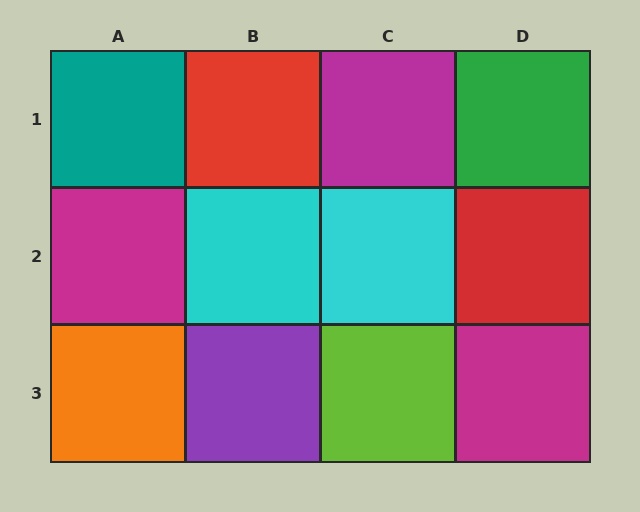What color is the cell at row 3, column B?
Purple.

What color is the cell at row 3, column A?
Orange.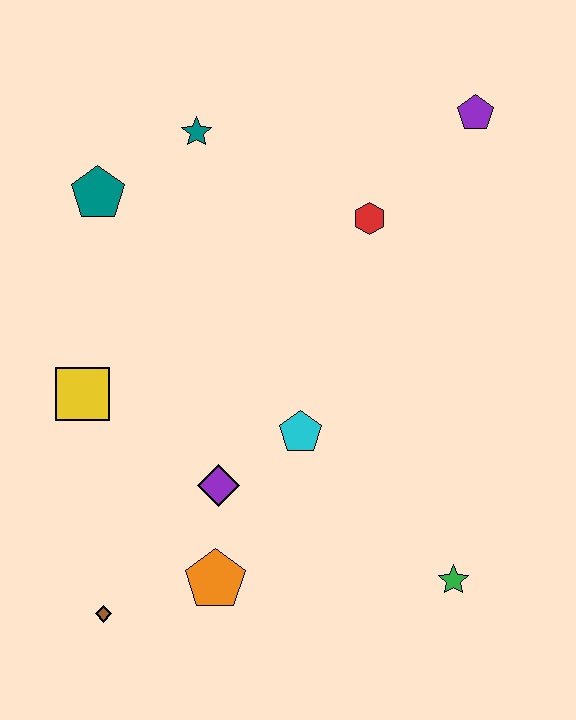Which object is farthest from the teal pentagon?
The green star is farthest from the teal pentagon.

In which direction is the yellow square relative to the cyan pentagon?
The yellow square is to the left of the cyan pentagon.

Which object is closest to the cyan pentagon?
The purple diamond is closest to the cyan pentagon.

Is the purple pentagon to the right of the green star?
Yes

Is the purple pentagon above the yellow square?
Yes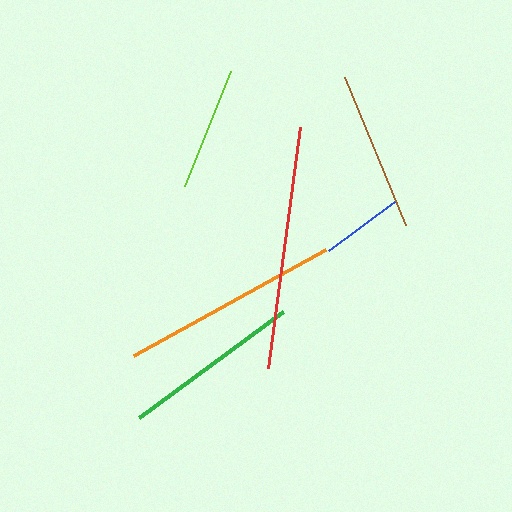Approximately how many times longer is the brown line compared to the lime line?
The brown line is approximately 1.3 times the length of the lime line.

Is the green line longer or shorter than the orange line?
The orange line is longer than the green line.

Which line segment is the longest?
The red line is the longest at approximately 242 pixels.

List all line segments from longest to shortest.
From longest to shortest: red, orange, green, brown, lime, blue.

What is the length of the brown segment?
The brown segment is approximately 160 pixels long.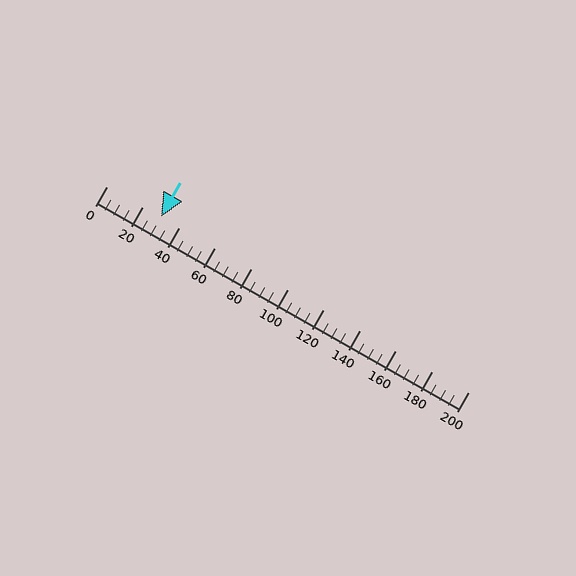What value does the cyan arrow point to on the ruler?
The cyan arrow points to approximately 30.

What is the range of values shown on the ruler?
The ruler shows values from 0 to 200.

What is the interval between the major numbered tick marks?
The major tick marks are spaced 20 units apart.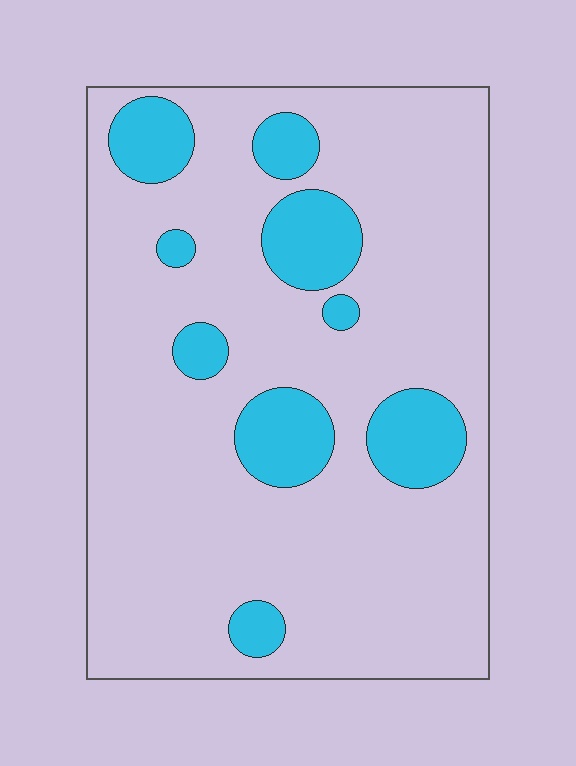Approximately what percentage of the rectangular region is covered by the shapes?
Approximately 15%.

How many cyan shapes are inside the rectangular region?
9.